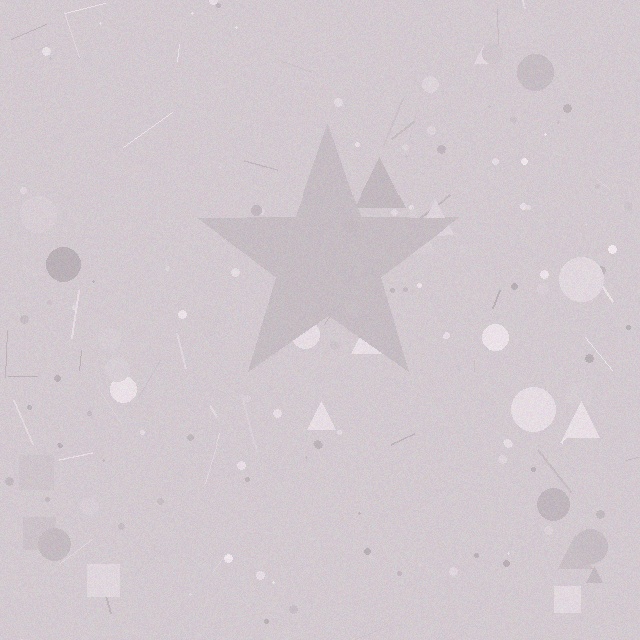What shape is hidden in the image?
A star is hidden in the image.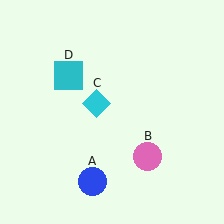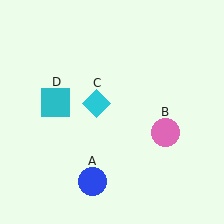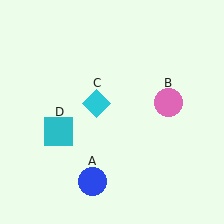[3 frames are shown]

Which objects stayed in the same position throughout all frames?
Blue circle (object A) and cyan diamond (object C) remained stationary.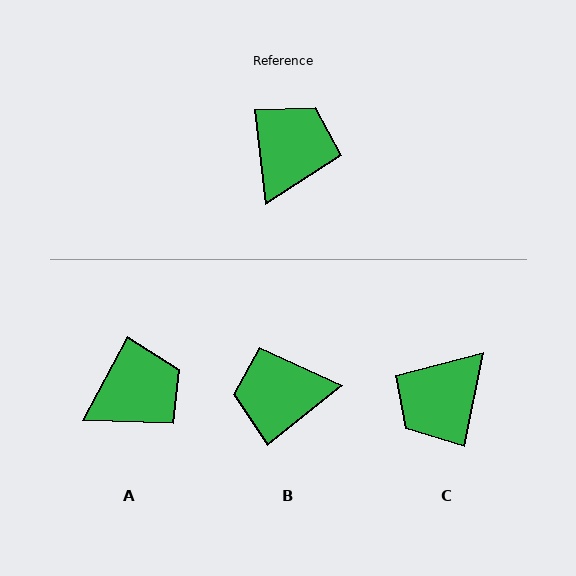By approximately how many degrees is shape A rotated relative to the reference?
Approximately 34 degrees clockwise.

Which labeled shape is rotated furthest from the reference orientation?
C, about 162 degrees away.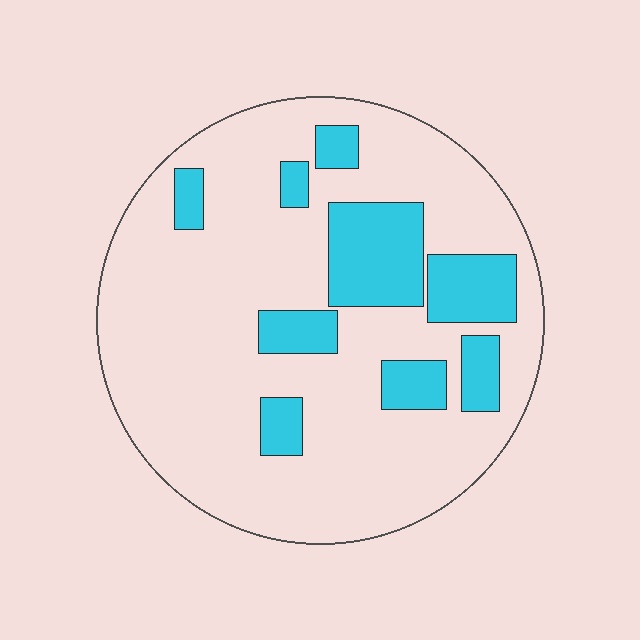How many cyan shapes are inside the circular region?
9.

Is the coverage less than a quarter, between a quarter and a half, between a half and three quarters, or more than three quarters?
Less than a quarter.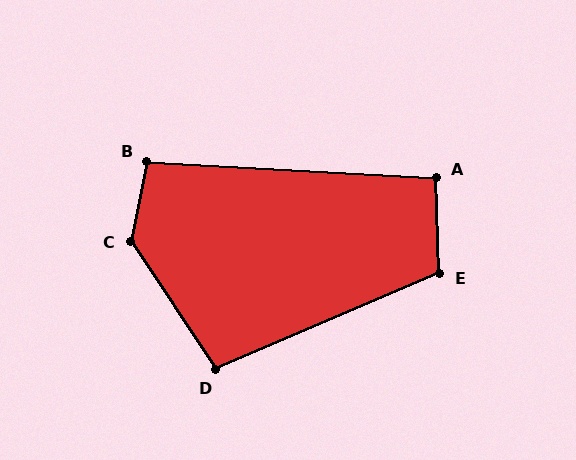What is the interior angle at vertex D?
Approximately 100 degrees (obtuse).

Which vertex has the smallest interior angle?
A, at approximately 95 degrees.